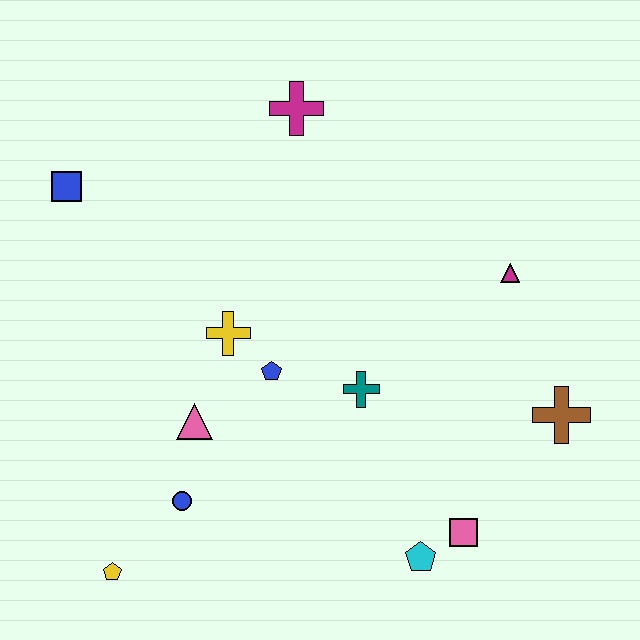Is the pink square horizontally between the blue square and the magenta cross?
No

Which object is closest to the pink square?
The cyan pentagon is closest to the pink square.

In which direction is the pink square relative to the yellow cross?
The pink square is to the right of the yellow cross.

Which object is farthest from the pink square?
The blue square is farthest from the pink square.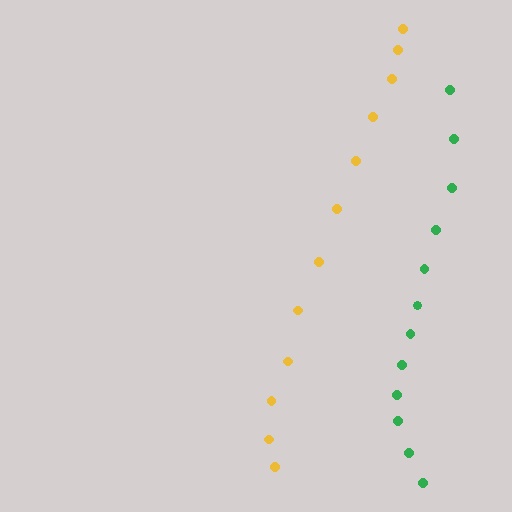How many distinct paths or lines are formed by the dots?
There are 2 distinct paths.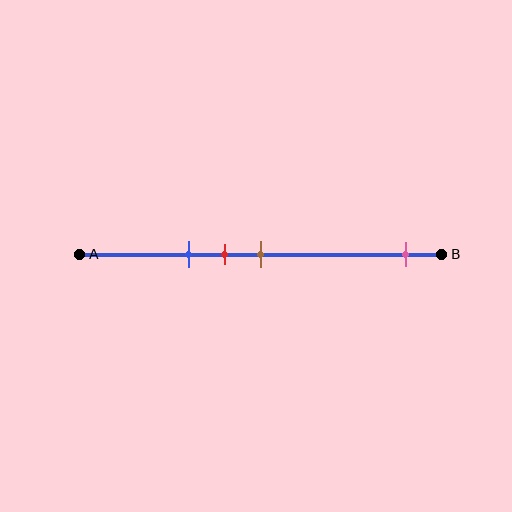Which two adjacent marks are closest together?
The red and brown marks are the closest adjacent pair.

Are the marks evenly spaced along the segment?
No, the marks are not evenly spaced.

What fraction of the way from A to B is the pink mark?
The pink mark is approximately 90% (0.9) of the way from A to B.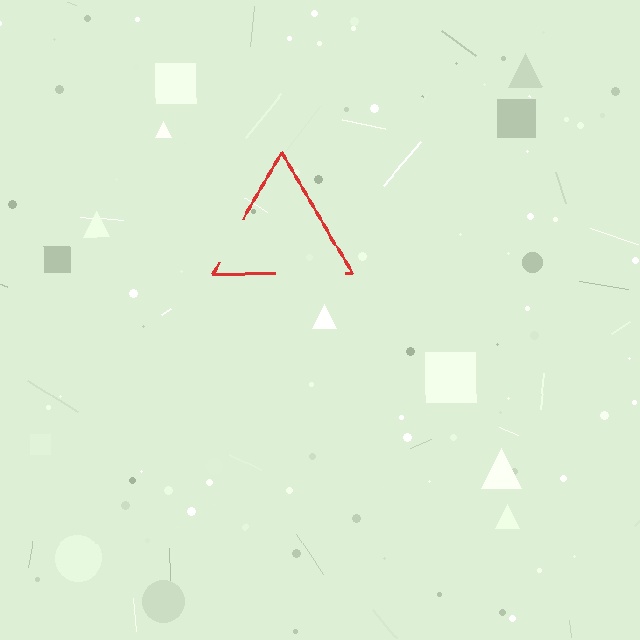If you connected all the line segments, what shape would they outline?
They would outline a triangle.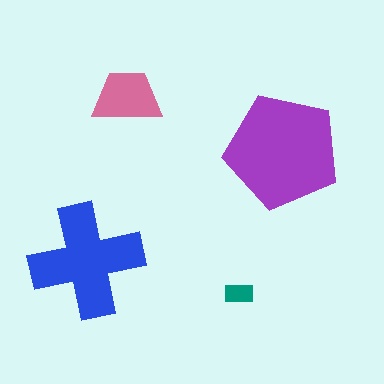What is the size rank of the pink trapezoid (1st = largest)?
3rd.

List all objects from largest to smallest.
The purple pentagon, the blue cross, the pink trapezoid, the teal rectangle.